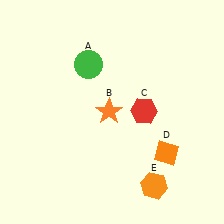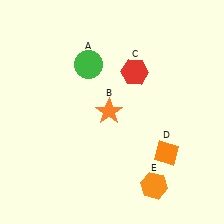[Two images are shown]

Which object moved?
The red hexagon (C) moved up.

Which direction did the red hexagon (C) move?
The red hexagon (C) moved up.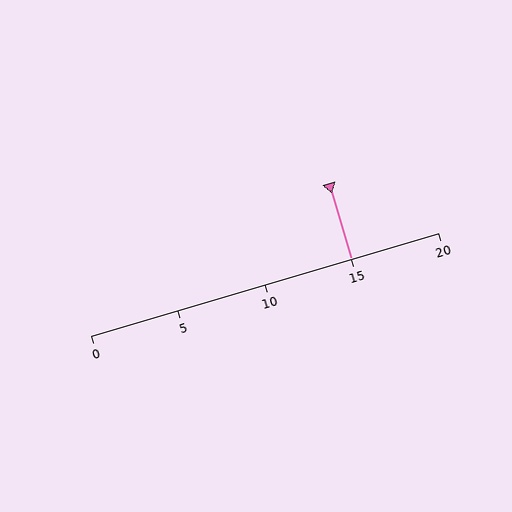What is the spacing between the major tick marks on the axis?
The major ticks are spaced 5 apart.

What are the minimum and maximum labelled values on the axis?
The axis runs from 0 to 20.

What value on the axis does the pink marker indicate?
The marker indicates approximately 15.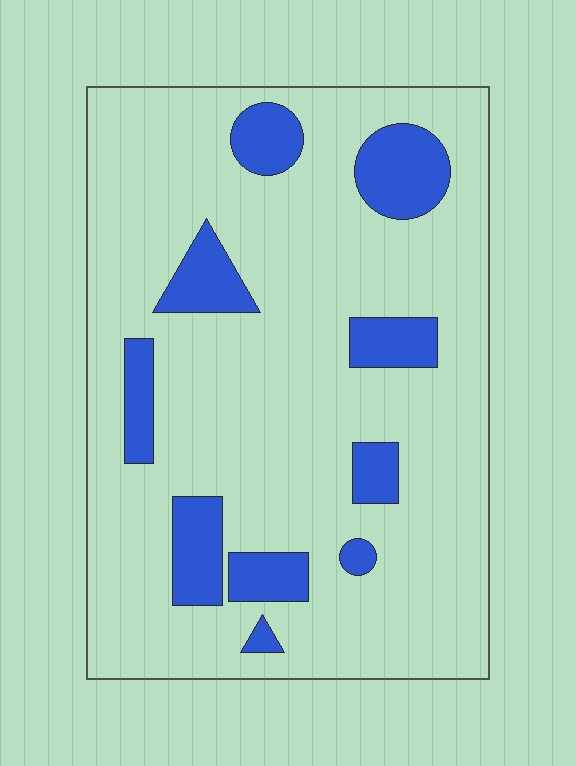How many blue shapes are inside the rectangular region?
10.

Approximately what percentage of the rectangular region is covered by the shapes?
Approximately 15%.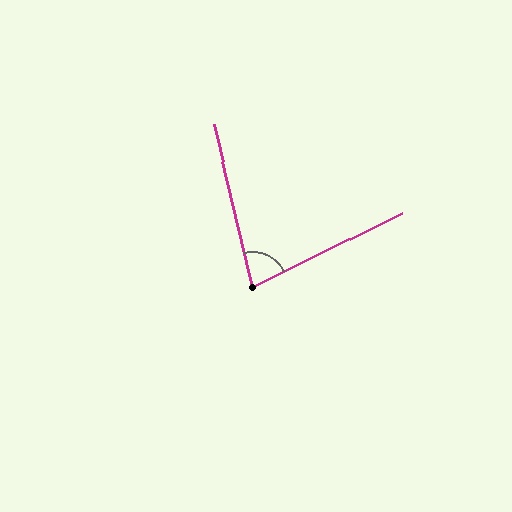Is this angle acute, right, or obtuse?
It is acute.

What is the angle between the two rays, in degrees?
Approximately 77 degrees.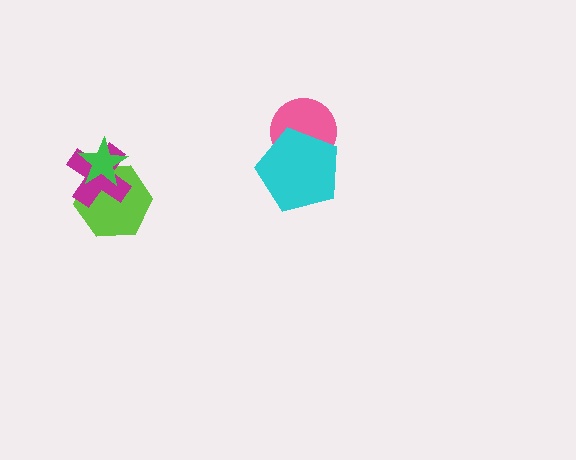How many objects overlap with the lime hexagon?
2 objects overlap with the lime hexagon.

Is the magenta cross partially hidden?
Yes, it is partially covered by another shape.